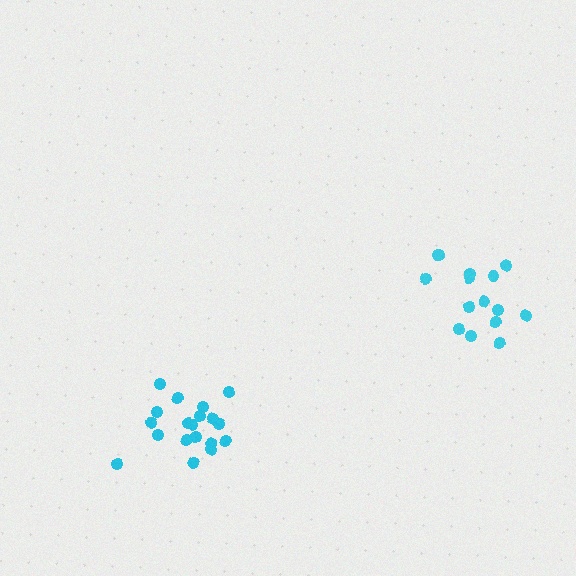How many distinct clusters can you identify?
There are 2 distinct clusters.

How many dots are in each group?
Group 1: 19 dots, Group 2: 15 dots (34 total).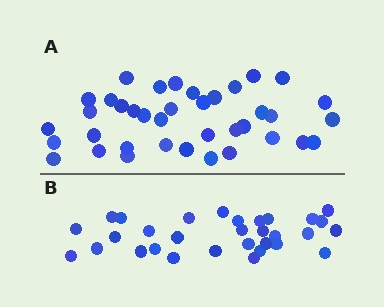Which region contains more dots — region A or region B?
Region A (the top region) has more dots.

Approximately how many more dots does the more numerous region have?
Region A has roughly 8 or so more dots than region B.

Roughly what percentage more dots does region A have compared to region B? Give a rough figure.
About 25% more.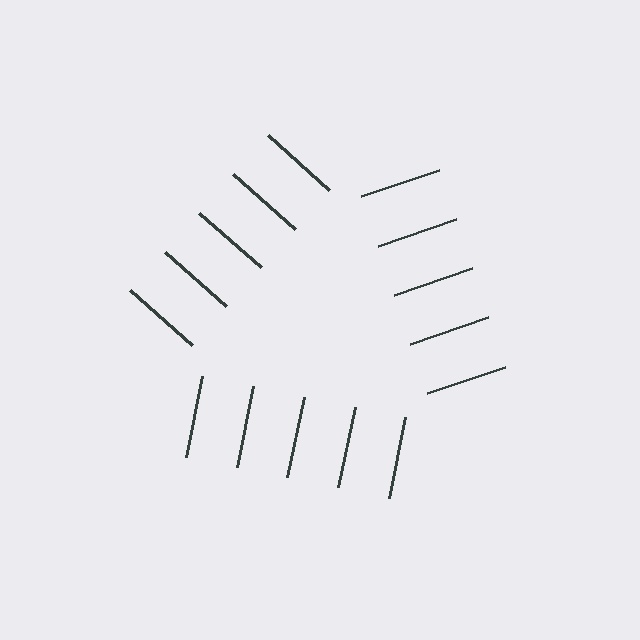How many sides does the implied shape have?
3 sides — the line-ends trace a triangle.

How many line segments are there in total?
15 — 5 along each of the 3 edges.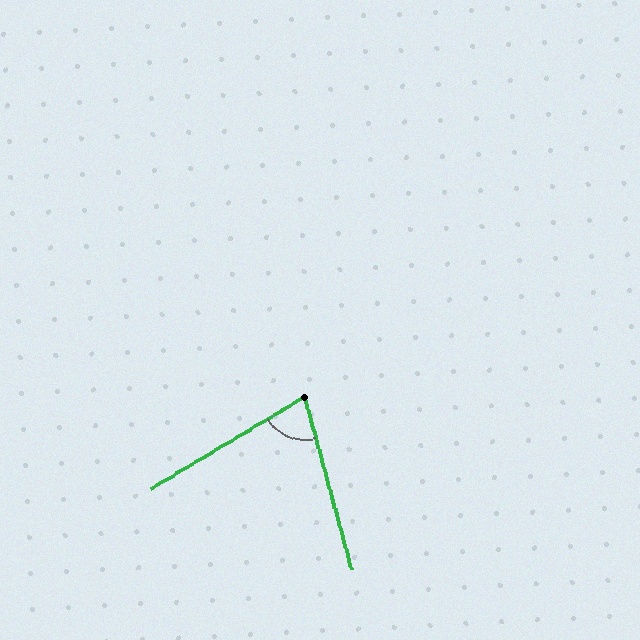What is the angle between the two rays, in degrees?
Approximately 74 degrees.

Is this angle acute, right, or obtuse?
It is acute.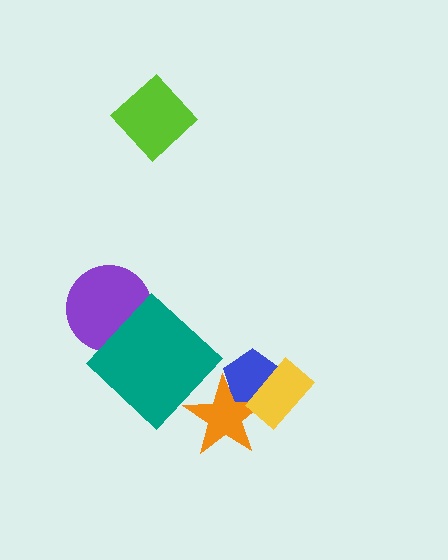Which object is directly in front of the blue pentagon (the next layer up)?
The orange star is directly in front of the blue pentagon.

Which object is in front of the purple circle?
The teal diamond is in front of the purple circle.